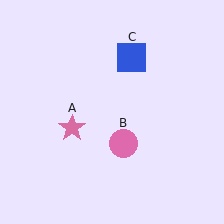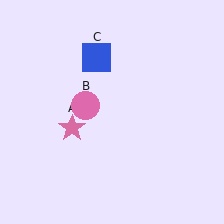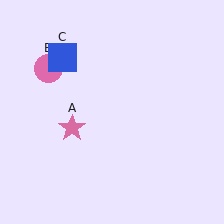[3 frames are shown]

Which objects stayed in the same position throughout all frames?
Pink star (object A) remained stationary.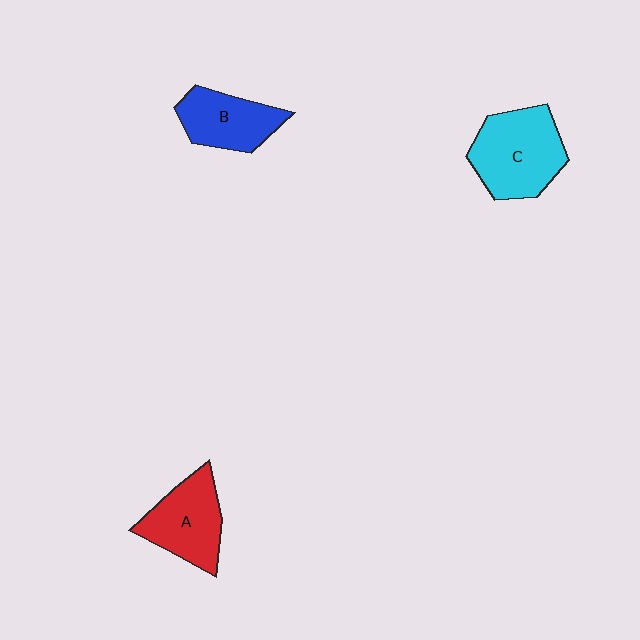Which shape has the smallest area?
Shape B (blue).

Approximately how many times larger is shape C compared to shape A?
Approximately 1.2 times.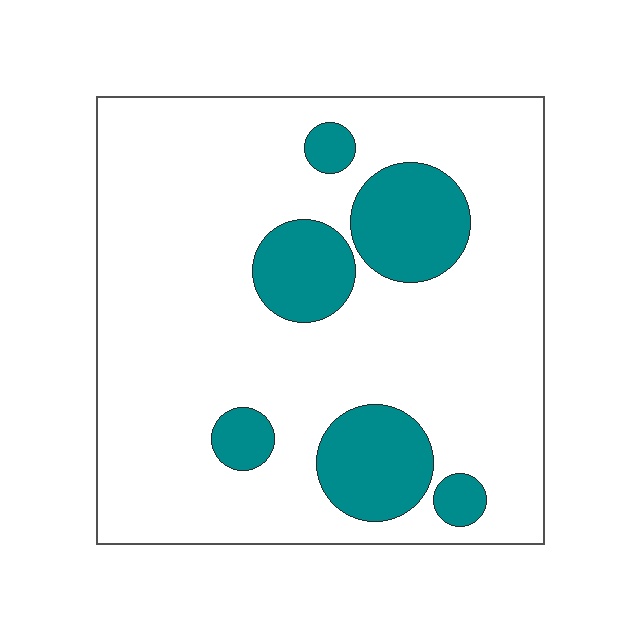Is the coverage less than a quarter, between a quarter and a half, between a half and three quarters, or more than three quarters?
Less than a quarter.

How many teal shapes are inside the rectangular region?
6.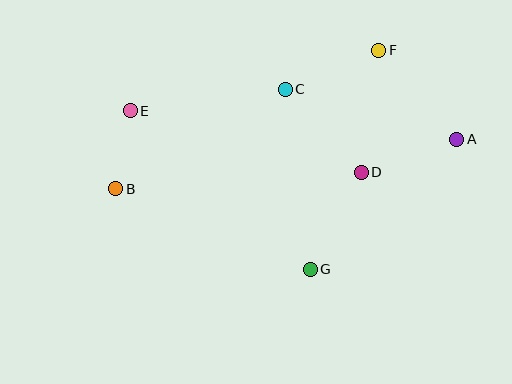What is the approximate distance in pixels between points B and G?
The distance between B and G is approximately 210 pixels.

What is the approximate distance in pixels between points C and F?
The distance between C and F is approximately 101 pixels.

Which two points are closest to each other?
Points B and E are closest to each other.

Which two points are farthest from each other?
Points A and B are farthest from each other.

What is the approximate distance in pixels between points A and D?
The distance between A and D is approximately 101 pixels.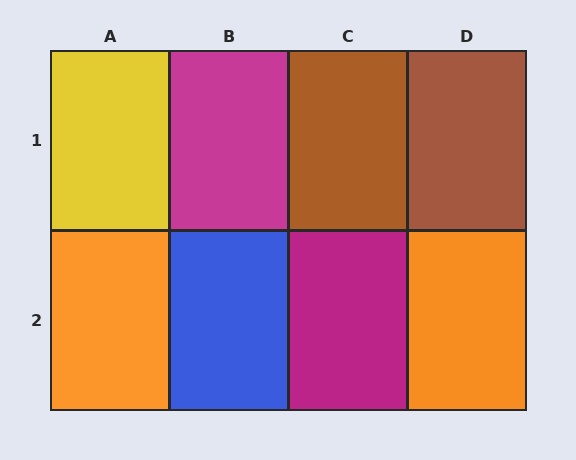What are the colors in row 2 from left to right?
Orange, blue, magenta, orange.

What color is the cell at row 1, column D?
Brown.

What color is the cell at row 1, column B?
Magenta.